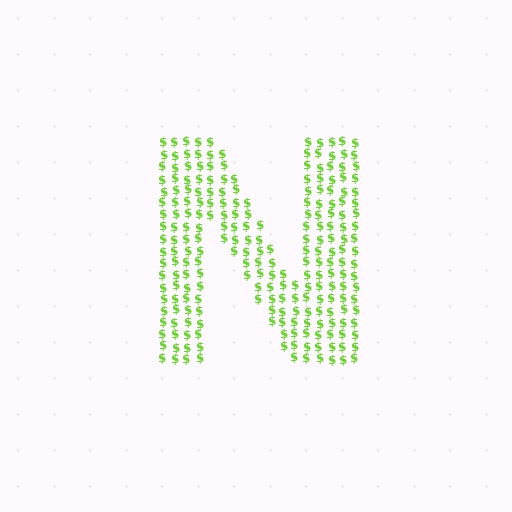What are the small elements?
The small elements are dollar signs.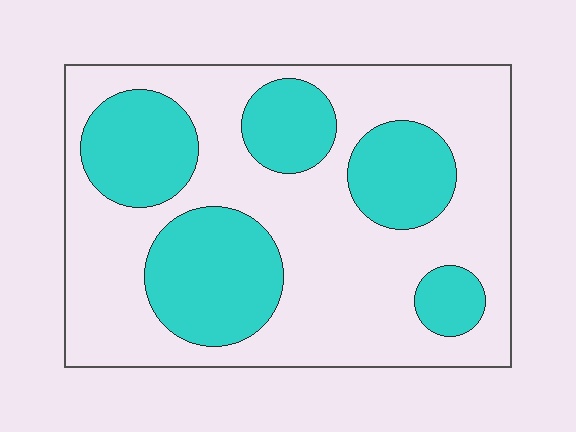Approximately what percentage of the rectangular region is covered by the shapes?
Approximately 35%.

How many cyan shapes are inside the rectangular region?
5.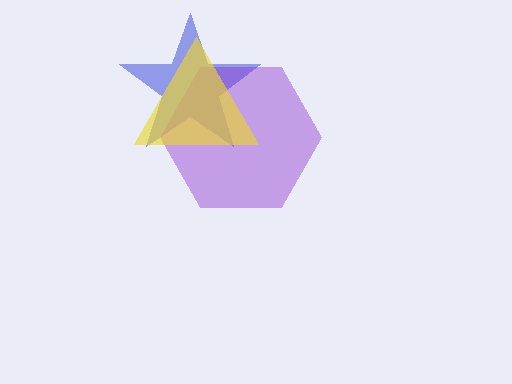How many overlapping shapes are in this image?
There are 3 overlapping shapes in the image.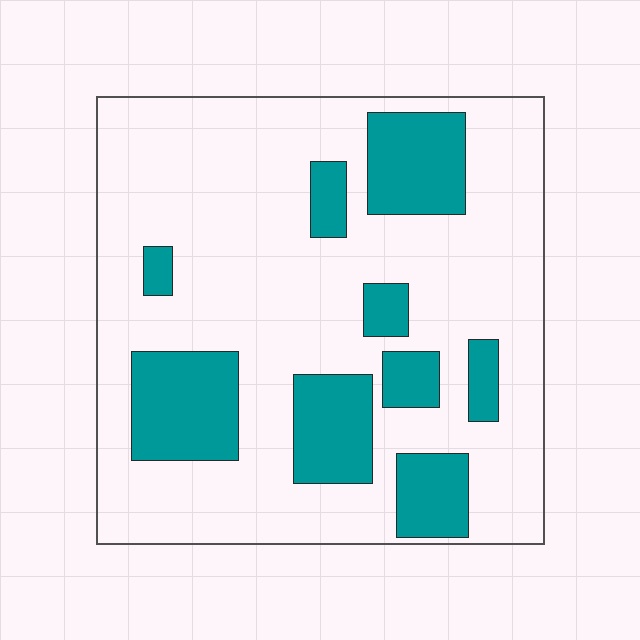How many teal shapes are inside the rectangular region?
9.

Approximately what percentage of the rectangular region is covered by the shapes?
Approximately 25%.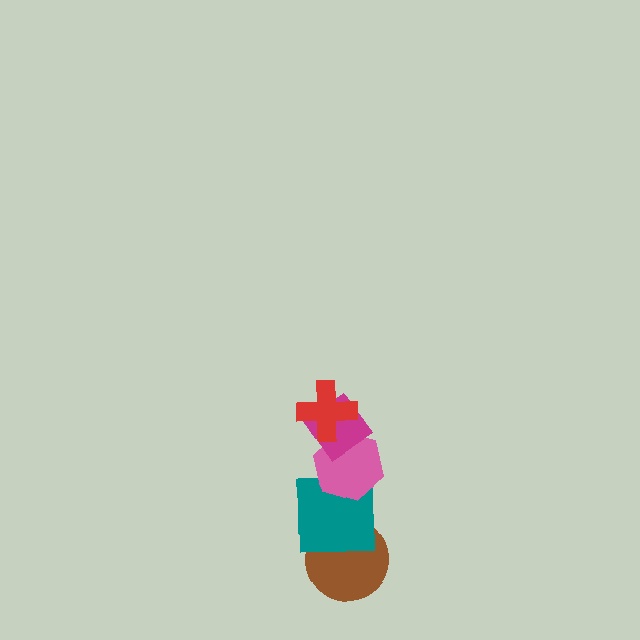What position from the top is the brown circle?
The brown circle is 5th from the top.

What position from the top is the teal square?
The teal square is 4th from the top.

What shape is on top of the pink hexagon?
The magenta diamond is on top of the pink hexagon.